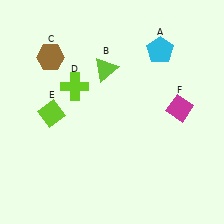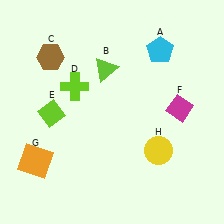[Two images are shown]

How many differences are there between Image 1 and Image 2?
There are 2 differences between the two images.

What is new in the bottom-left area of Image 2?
An orange square (G) was added in the bottom-left area of Image 2.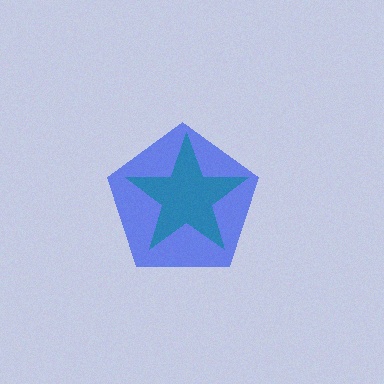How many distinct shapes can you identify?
There are 2 distinct shapes: a blue pentagon, a teal star.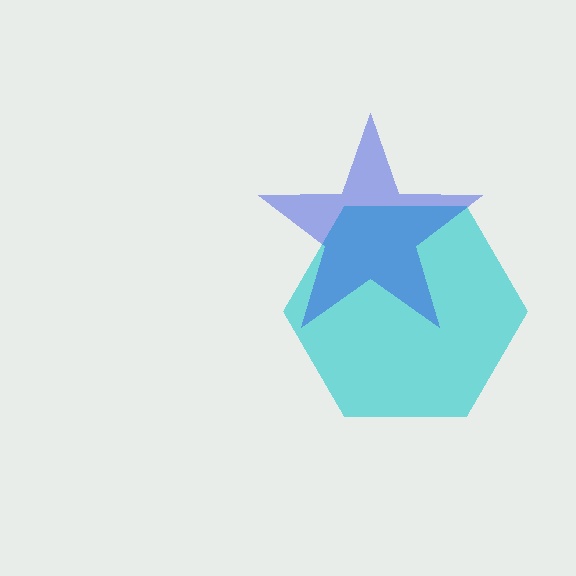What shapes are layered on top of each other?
The layered shapes are: a cyan hexagon, a blue star.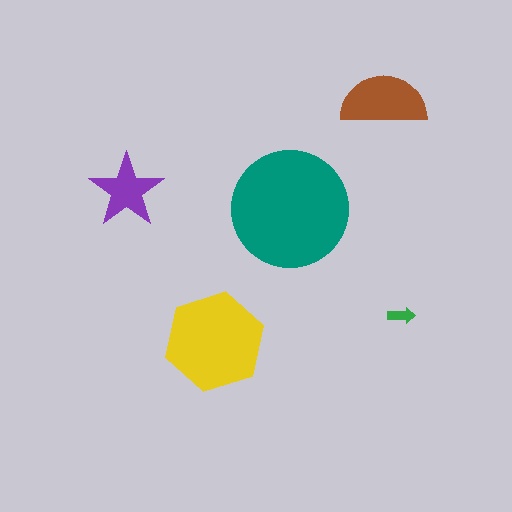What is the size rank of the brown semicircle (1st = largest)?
3rd.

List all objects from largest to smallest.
The teal circle, the yellow hexagon, the brown semicircle, the purple star, the green arrow.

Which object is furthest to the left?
The purple star is leftmost.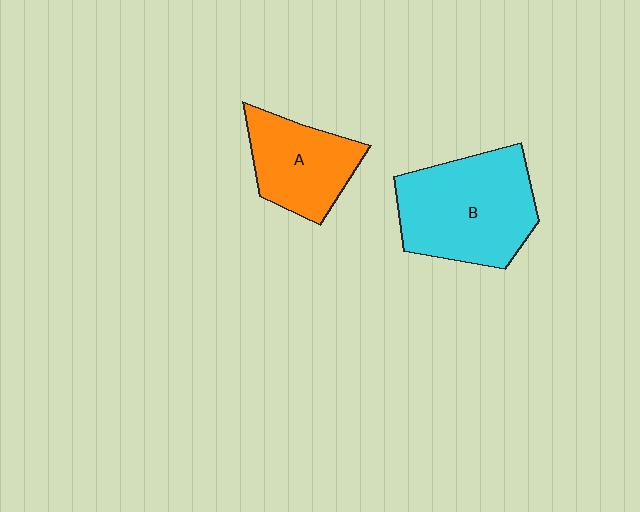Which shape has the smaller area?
Shape A (orange).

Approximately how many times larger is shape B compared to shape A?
Approximately 1.5 times.